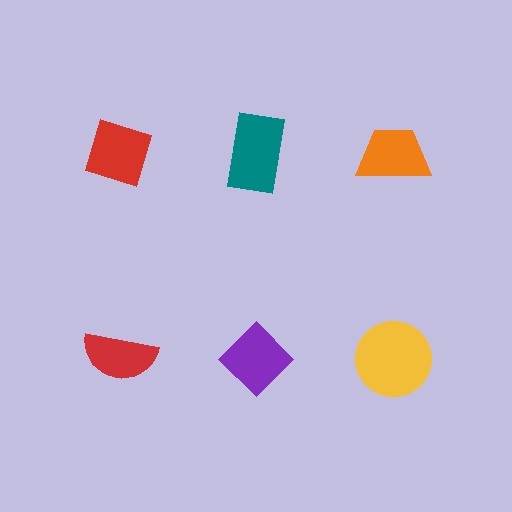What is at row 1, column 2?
A teal rectangle.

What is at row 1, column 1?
A red diamond.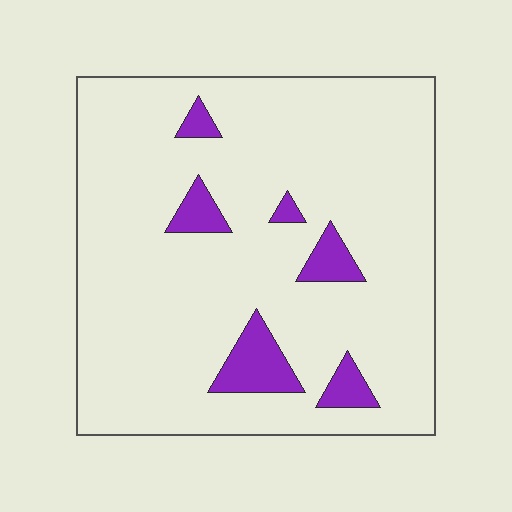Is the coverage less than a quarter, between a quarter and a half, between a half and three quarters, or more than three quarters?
Less than a quarter.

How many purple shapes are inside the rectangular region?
6.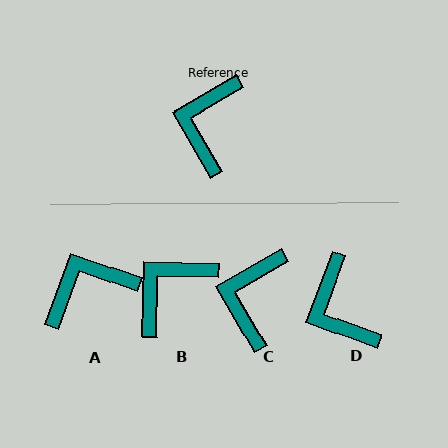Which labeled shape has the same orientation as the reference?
C.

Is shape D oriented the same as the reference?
No, it is off by about 39 degrees.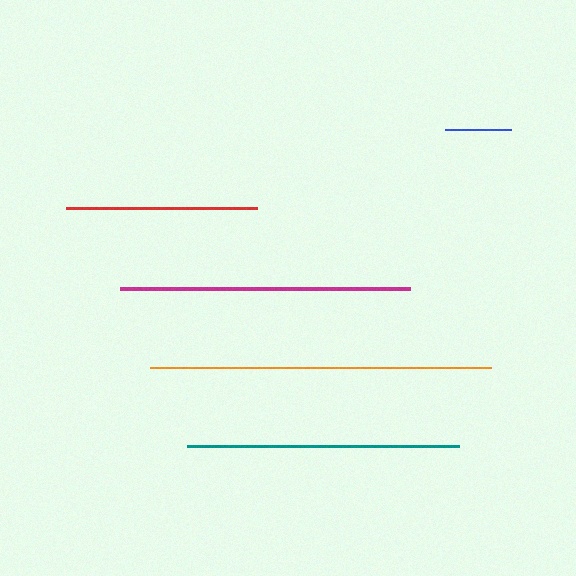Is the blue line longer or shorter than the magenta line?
The magenta line is longer than the blue line.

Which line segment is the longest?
The orange line is the longest at approximately 341 pixels.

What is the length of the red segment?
The red segment is approximately 191 pixels long.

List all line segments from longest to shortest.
From longest to shortest: orange, magenta, teal, red, blue.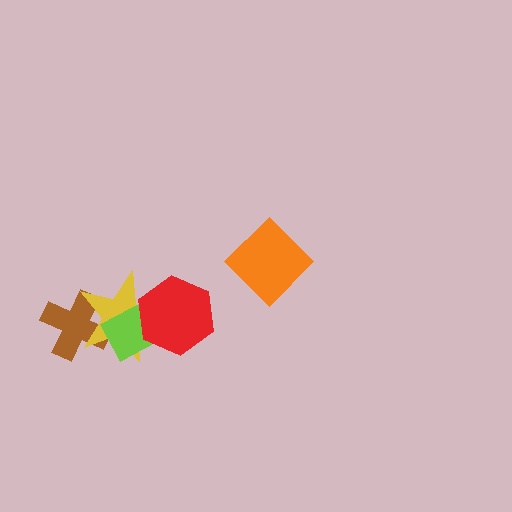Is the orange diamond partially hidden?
No, no other shape covers it.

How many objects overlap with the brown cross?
1 object overlaps with the brown cross.